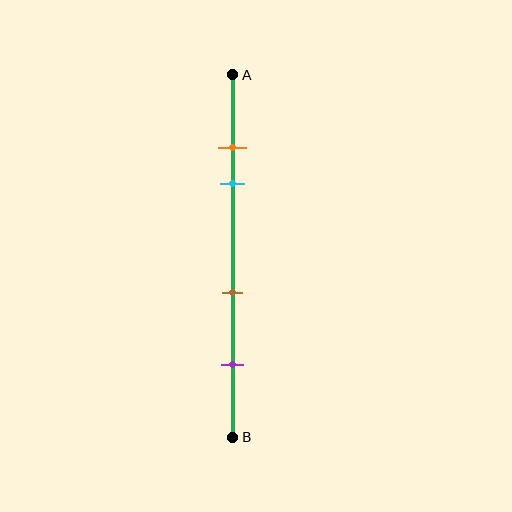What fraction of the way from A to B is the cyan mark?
The cyan mark is approximately 30% (0.3) of the way from A to B.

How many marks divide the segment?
There are 4 marks dividing the segment.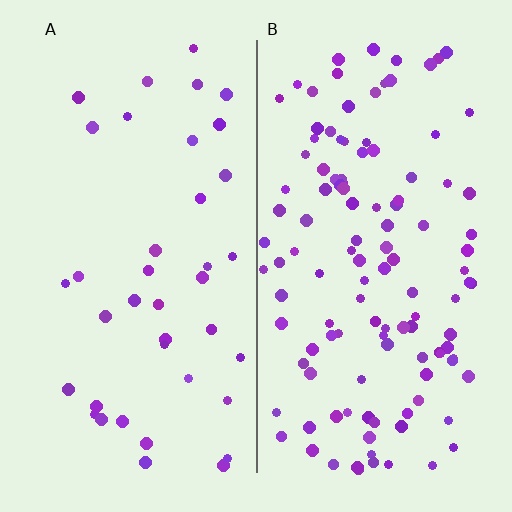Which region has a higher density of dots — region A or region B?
B (the right).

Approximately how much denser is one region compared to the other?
Approximately 3.1× — region B over region A.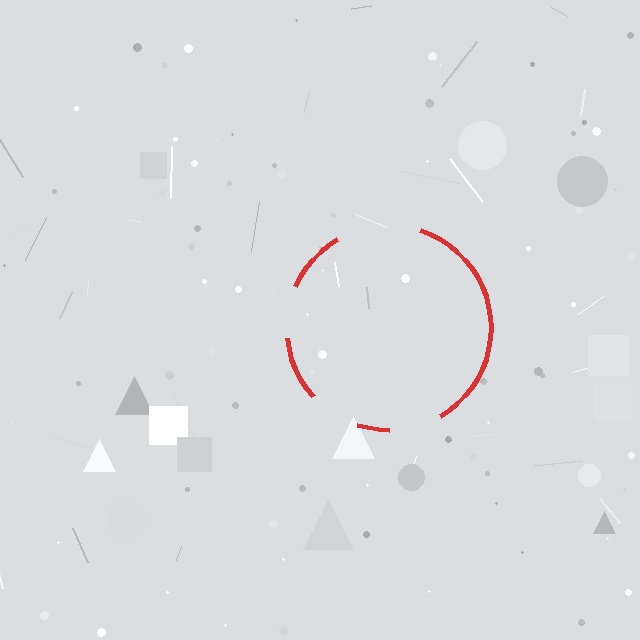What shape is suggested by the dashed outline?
The dashed outline suggests a circle.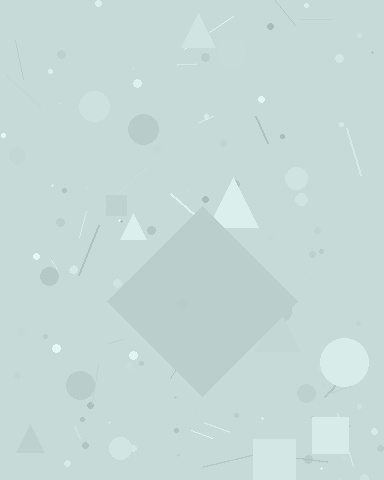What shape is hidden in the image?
A diamond is hidden in the image.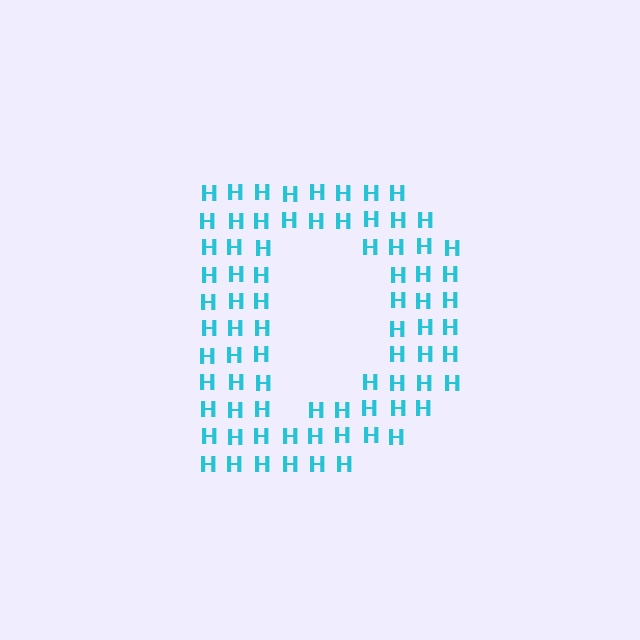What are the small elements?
The small elements are letter H's.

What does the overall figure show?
The overall figure shows the letter D.